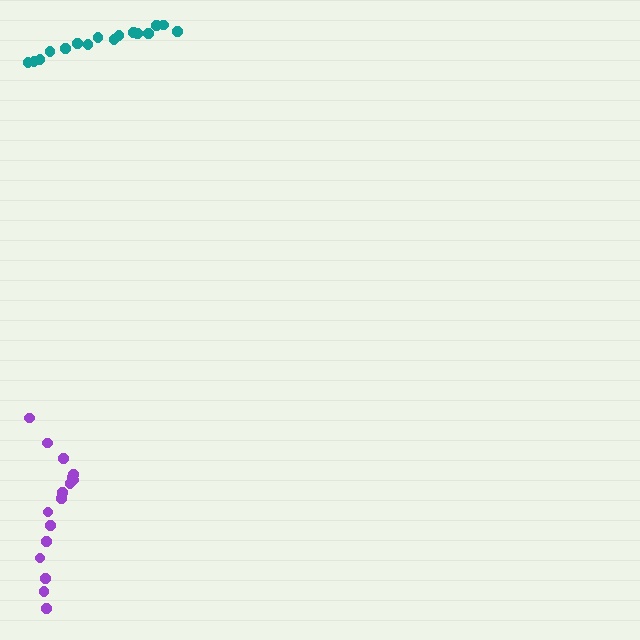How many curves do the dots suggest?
There are 2 distinct paths.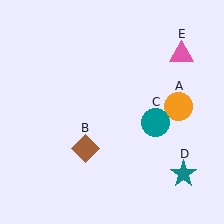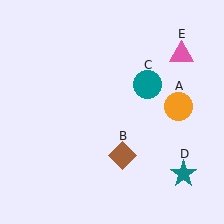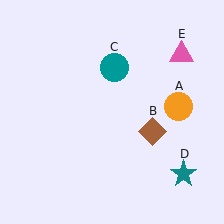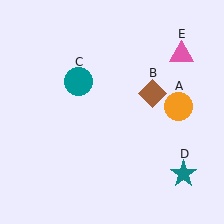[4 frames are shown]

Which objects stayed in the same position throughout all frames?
Orange circle (object A) and teal star (object D) and pink triangle (object E) remained stationary.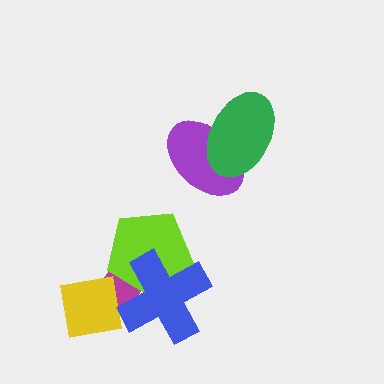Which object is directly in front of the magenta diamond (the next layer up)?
The yellow square is directly in front of the magenta diamond.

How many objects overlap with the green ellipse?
1 object overlaps with the green ellipse.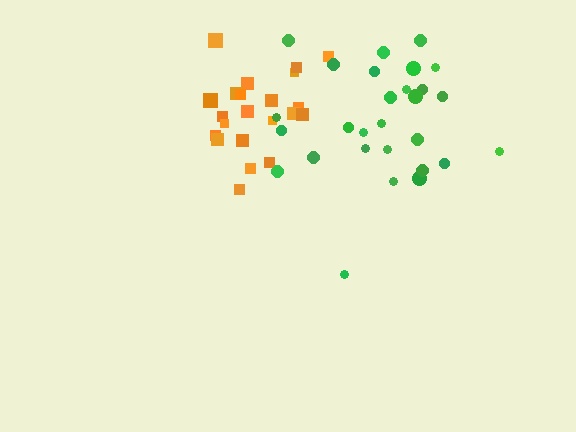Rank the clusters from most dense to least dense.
orange, green.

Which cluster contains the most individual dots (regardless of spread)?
Green (28).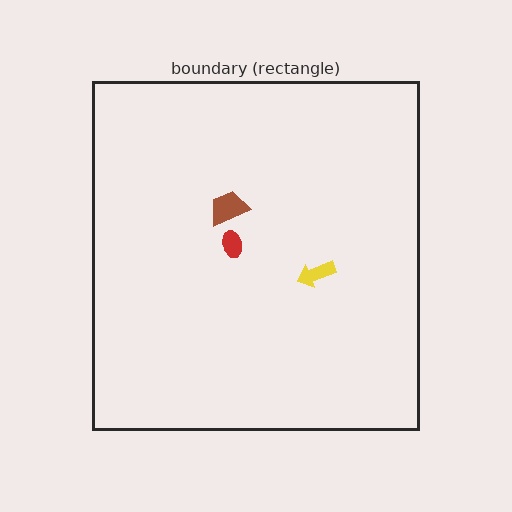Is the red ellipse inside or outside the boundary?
Inside.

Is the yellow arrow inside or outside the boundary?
Inside.